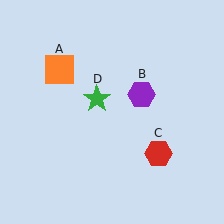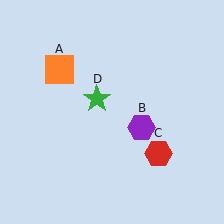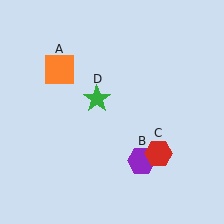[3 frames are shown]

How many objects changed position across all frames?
1 object changed position: purple hexagon (object B).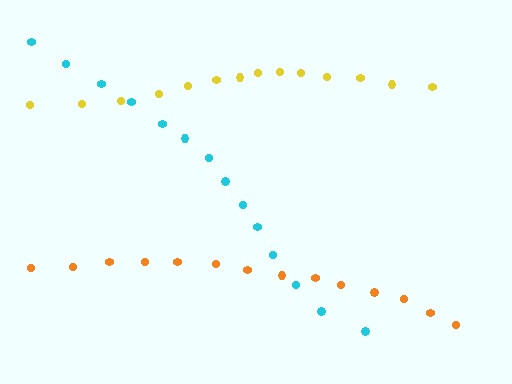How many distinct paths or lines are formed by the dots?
There are 3 distinct paths.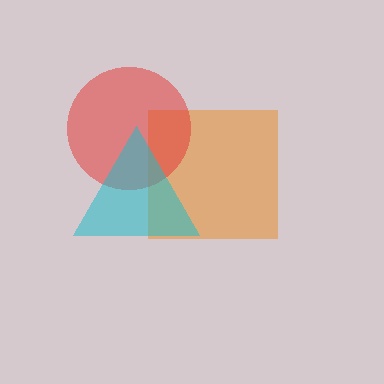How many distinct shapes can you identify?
There are 3 distinct shapes: an orange square, a red circle, a cyan triangle.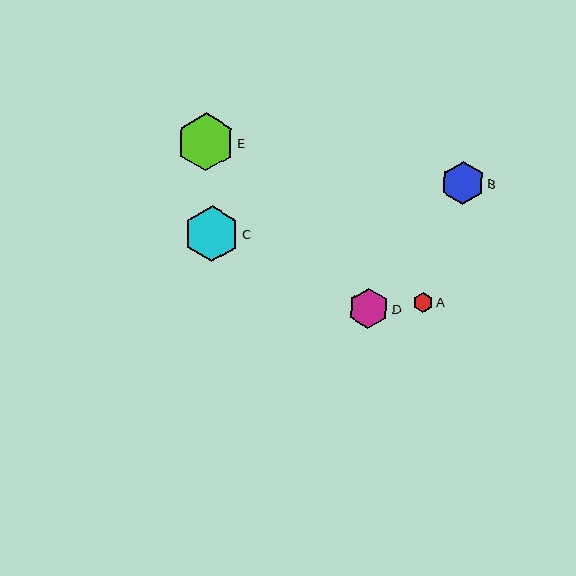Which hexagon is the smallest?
Hexagon A is the smallest with a size of approximately 20 pixels.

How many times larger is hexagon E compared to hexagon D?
Hexagon E is approximately 1.4 times the size of hexagon D.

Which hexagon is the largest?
Hexagon E is the largest with a size of approximately 58 pixels.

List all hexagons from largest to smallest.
From largest to smallest: E, C, B, D, A.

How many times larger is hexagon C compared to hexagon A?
Hexagon C is approximately 2.7 times the size of hexagon A.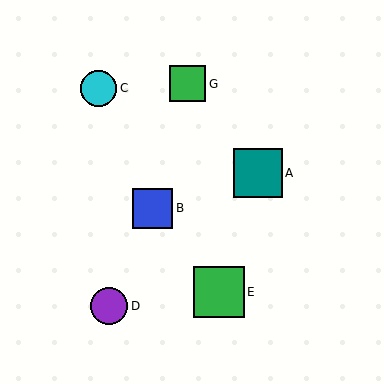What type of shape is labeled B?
Shape B is a blue square.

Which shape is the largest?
The green square (labeled E) is the largest.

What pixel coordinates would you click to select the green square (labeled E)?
Click at (219, 292) to select the green square E.